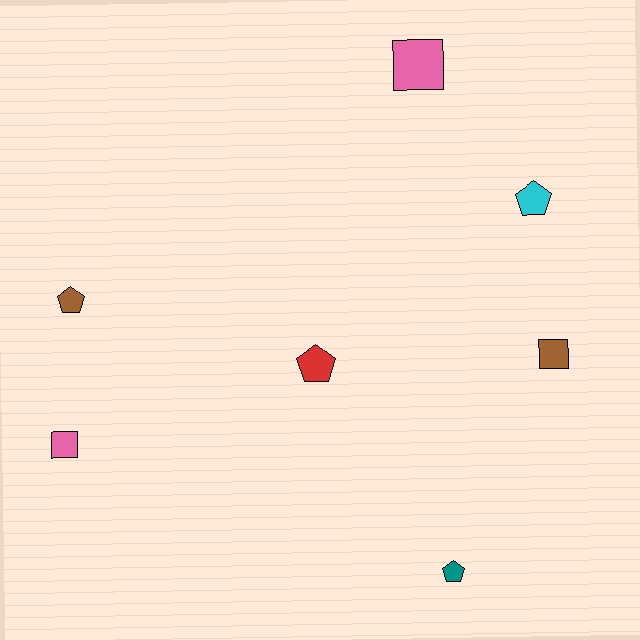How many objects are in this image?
There are 7 objects.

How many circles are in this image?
There are no circles.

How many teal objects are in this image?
There is 1 teal object.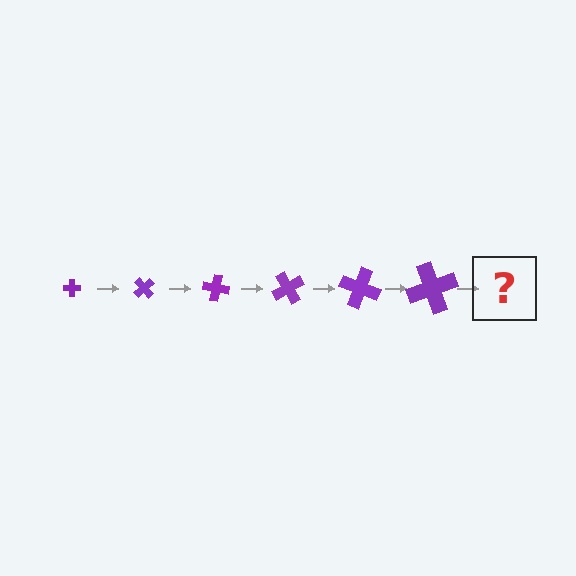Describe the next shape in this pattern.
It should be a cross, larger than the previous one and rotated 300 degrees from the start.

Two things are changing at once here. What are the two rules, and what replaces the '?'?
The two rules are that the cross grows larger each step and it rotates 50 degrees each step. The '?' should be a cross, larger than the previous one and rotated 300 degrees from the start.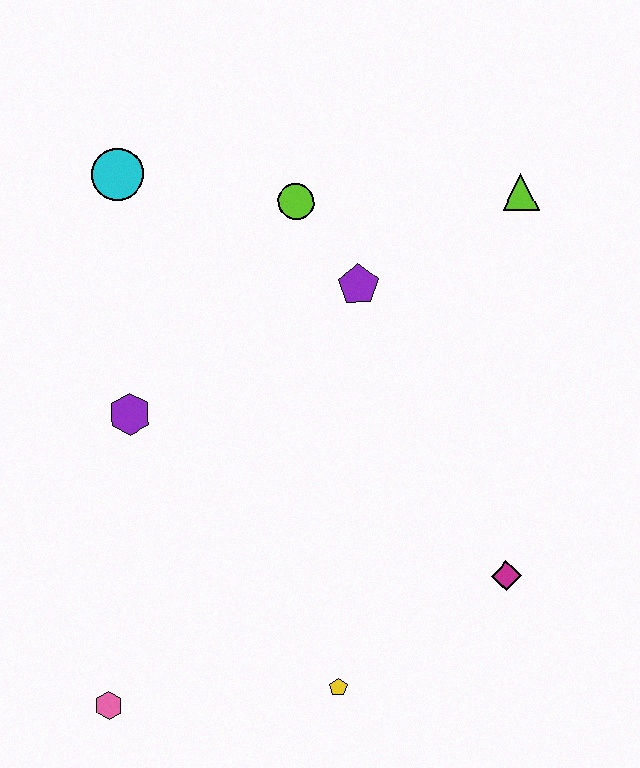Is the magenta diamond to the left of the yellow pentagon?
No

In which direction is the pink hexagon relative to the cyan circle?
The pink hexagon is below the cyan circle.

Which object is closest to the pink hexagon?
The yellow pentagon is closest to the pink hexagon.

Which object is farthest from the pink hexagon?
The lime triangle is farthest from the pink hexagon.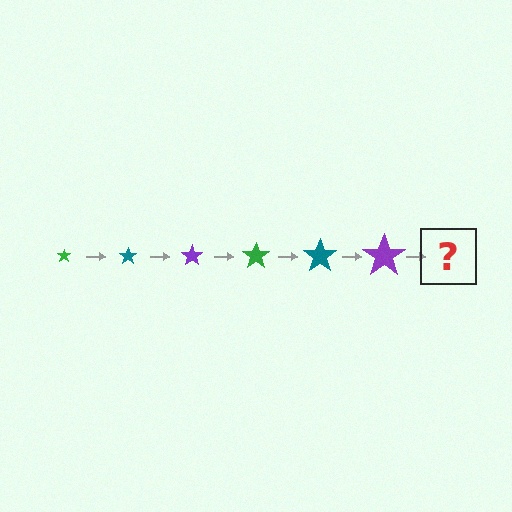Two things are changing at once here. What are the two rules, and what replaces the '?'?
The two rules are that the star grows larger each step and the color cycles through green, teal, and purple. The '?' should be a green star, larger than the previous one.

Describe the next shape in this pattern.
It should be a green star, larger than the previous one.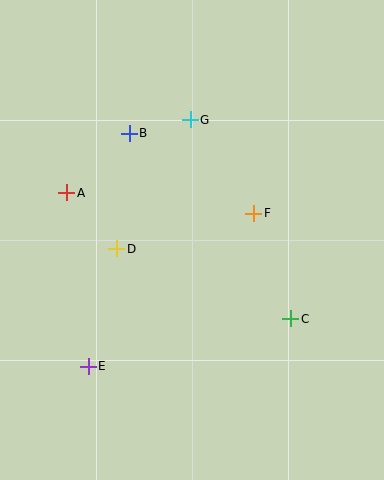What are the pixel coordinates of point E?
Point E is at (88, 366).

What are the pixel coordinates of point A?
Point A is at (67, 193).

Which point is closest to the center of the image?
Point F at (254, 213) is closest to the center.